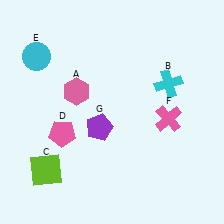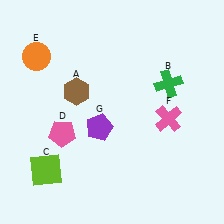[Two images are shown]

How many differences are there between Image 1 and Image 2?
There are 3 differences between the two images.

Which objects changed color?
A changed from pink to brown. B changed from cyan to green. E changed from cyan to orange.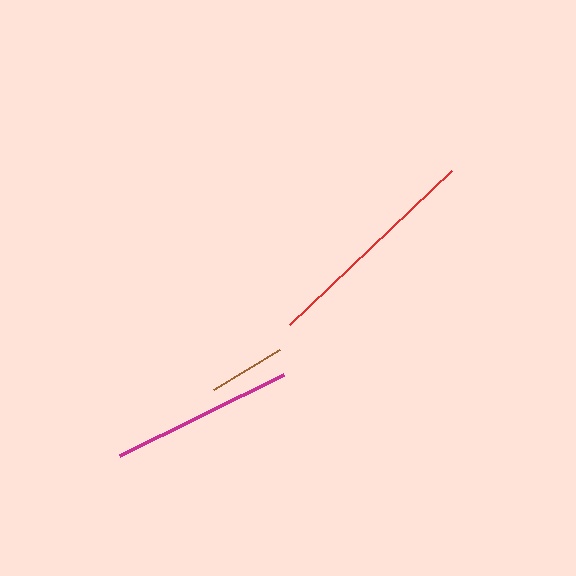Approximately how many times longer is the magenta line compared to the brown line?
The magenta line is approximately 2.4 times the length of the brown line.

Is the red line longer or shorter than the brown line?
The red line is longer than the brown line.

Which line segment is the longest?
The red line is the longest at approximately 223 pixels.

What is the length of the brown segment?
The brown segment is approximately 77 pixels long.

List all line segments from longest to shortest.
From longest to shortest: red, magenta, brown.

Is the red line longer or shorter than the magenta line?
The red line is longer than the magenta line.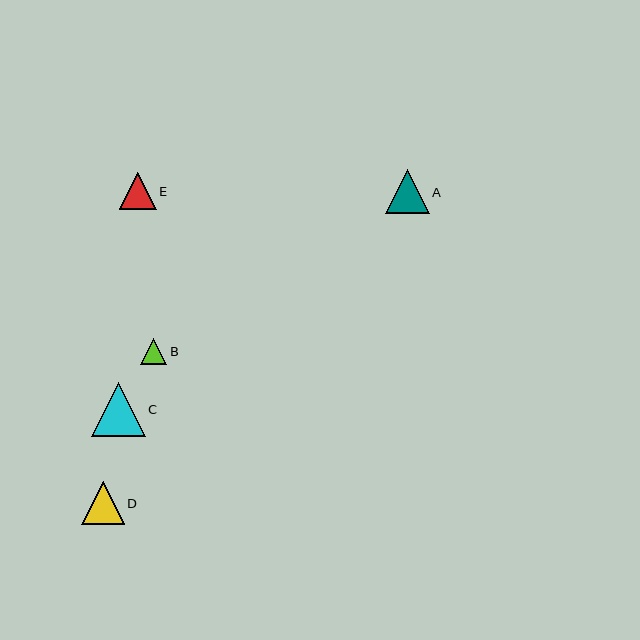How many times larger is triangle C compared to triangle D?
Triangle C is approximately 1.2 times the size of triangle D.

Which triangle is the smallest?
Triangle B is the smallest with a size of approximately 27 pixels.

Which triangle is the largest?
Triangle C is the largest with a size of approximately 53 pixels.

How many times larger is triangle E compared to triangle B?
Triangle E is approximately 1.4 times the size of triangle B.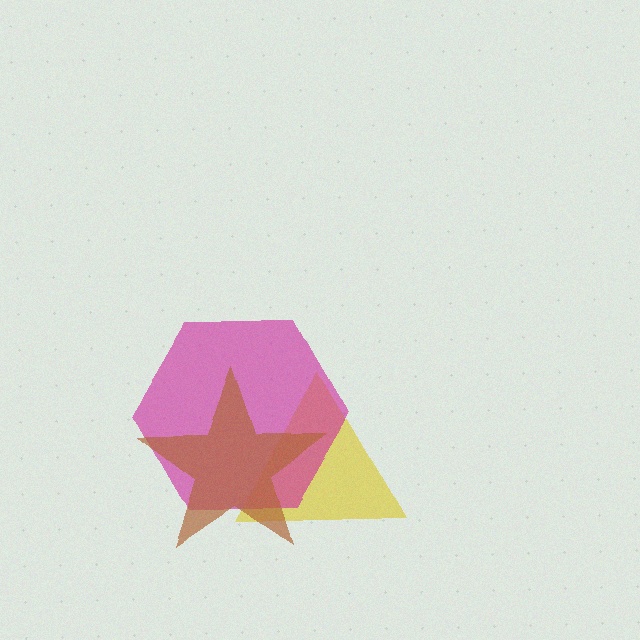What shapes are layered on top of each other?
The layered shapes are: a yellow triangle, a magenta hexagon, a brown star.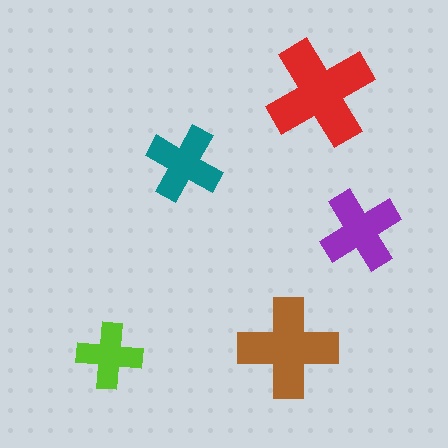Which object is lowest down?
The lime cross is bottommost.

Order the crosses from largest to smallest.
the red one, the brown one, the purple one, the teal one, the lime one.